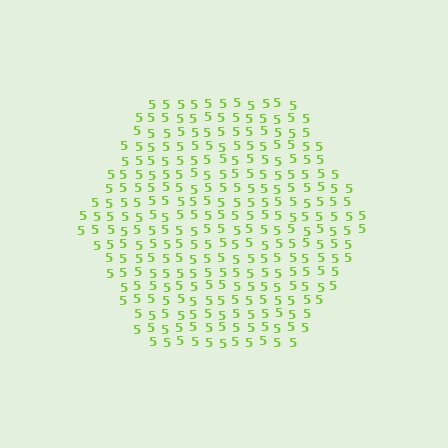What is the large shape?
The large shape is a hexagon.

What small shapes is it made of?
It is made of small digit 5's.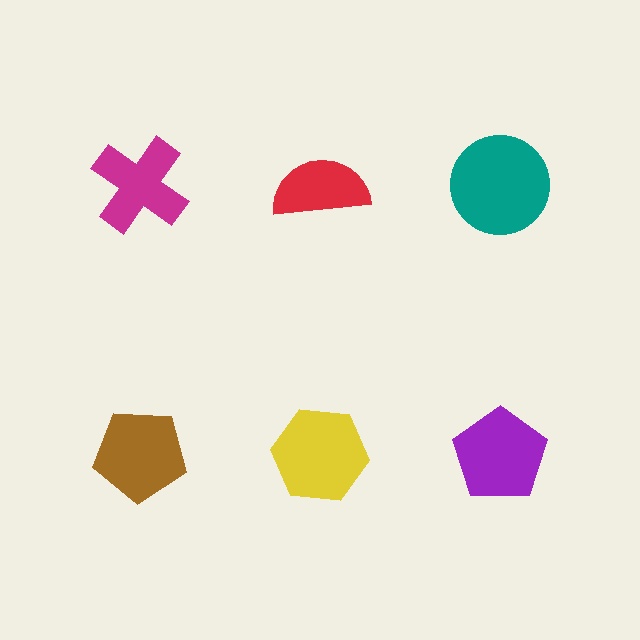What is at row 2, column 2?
A yellow hexagon.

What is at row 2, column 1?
A brown pentagon.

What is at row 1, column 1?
A magenta cross.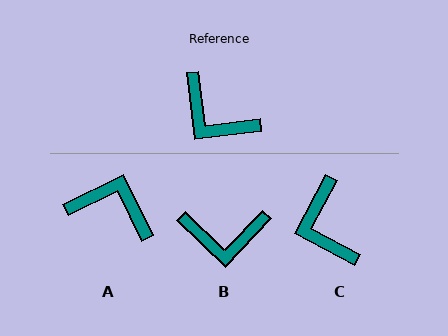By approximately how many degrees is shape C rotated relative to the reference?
Approximately 35 degrees clockwise.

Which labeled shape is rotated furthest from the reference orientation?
A, about 161 degrees away.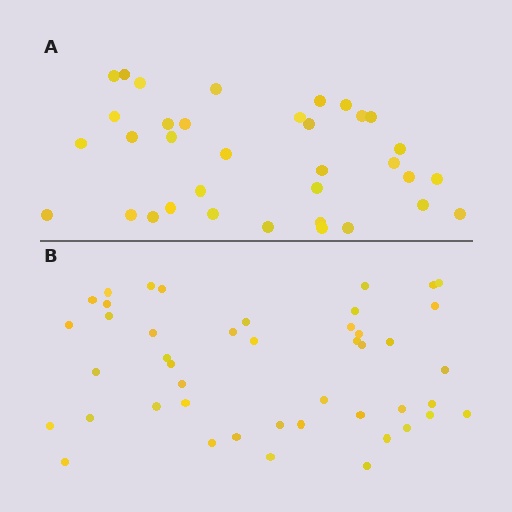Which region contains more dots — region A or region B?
Region B (the bottom region) has more dots.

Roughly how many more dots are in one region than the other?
Region B has roughly 10 or so more dots than region A.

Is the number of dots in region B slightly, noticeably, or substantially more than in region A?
Region B has noticeably more, but not dramatically so. The ratio is roughly 1.3 to 1.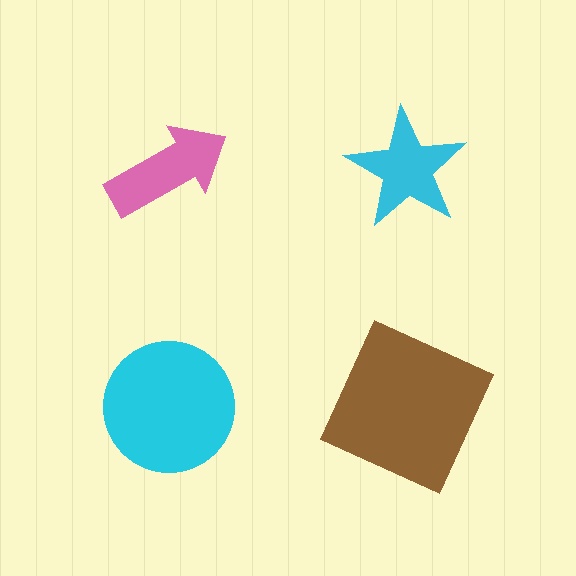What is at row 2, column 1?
A cyan circle.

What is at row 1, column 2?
A cyan star.